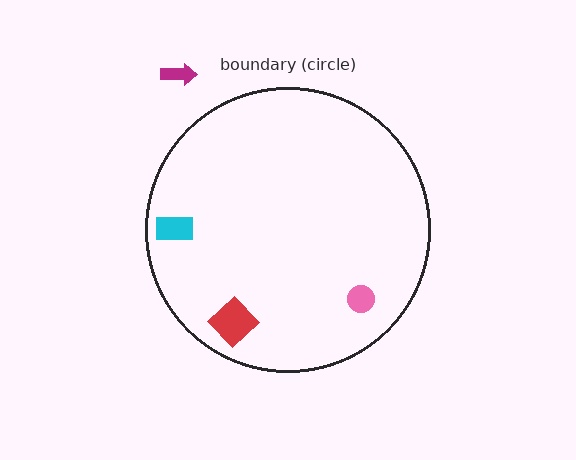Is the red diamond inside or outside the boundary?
Inside.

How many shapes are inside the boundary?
3 inside, 1 outside.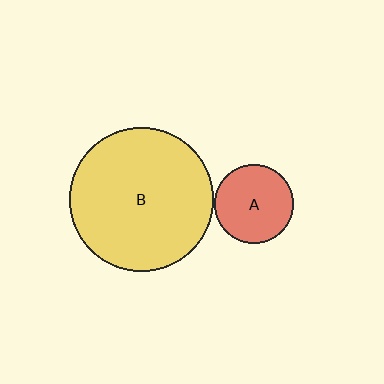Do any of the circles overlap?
No, none of the circles overlap.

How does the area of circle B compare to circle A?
Approximately 3.3 times.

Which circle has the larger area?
Circle B (yellow).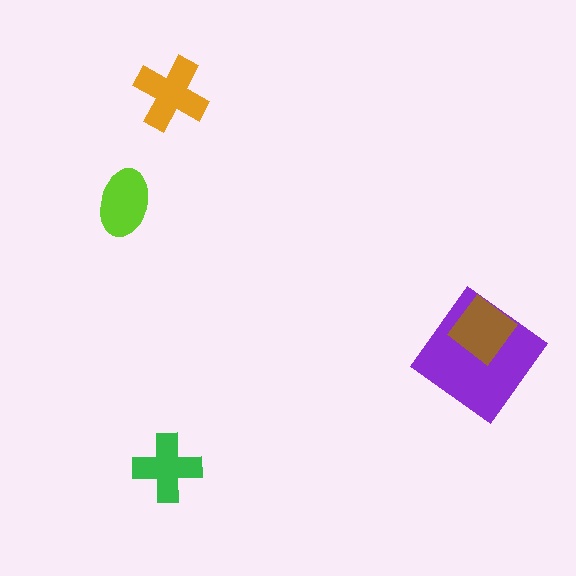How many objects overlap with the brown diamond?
1 object overlaps with the brown diamond.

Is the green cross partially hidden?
No, no other shape covers it.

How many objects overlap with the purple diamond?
1 object overlaps with the purple diamond.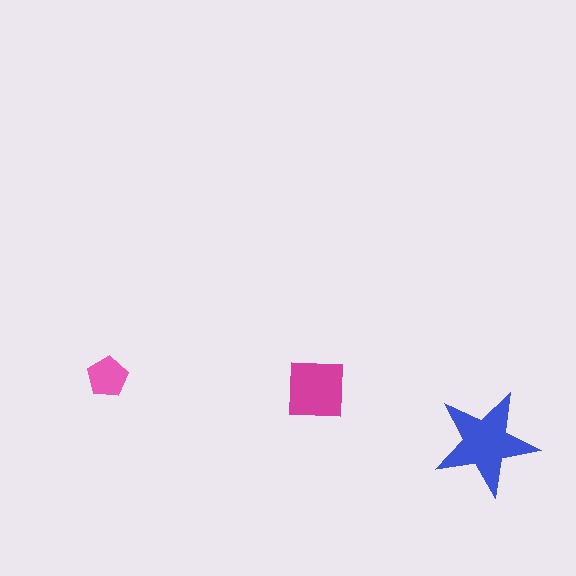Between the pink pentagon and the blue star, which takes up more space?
The blue star.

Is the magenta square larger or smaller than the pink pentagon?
Larger.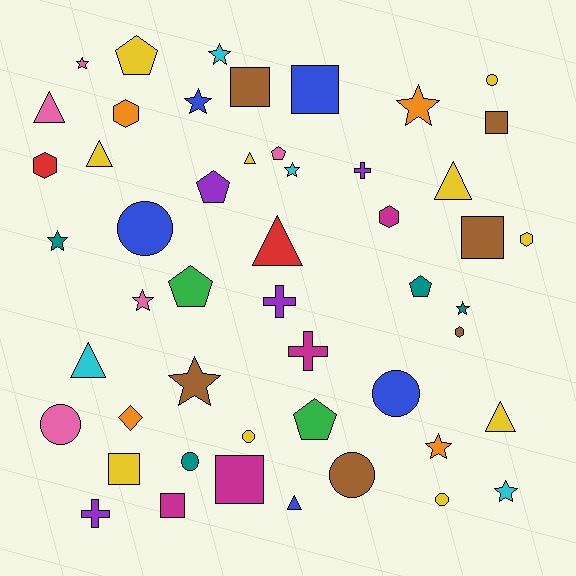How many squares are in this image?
There are 7 squares.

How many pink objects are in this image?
There are 5 pink objects.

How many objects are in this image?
There are 50 objects.